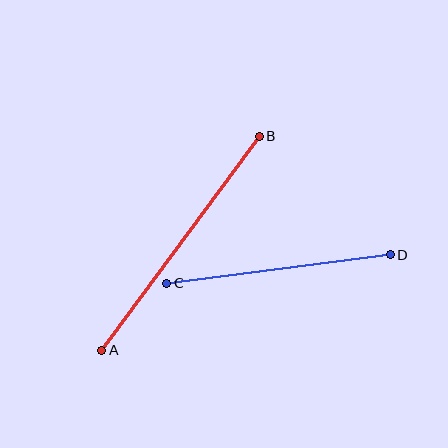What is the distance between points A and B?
The distance is approximately 266 pixels.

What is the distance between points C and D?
The distance is approximately 225 pixels.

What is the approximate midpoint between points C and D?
The midpoint is at approximately (279, 269) pixels.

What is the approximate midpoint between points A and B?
The midpoint is at approximately (180, 243) pixels.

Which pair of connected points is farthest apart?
Points A and B are farthest apart.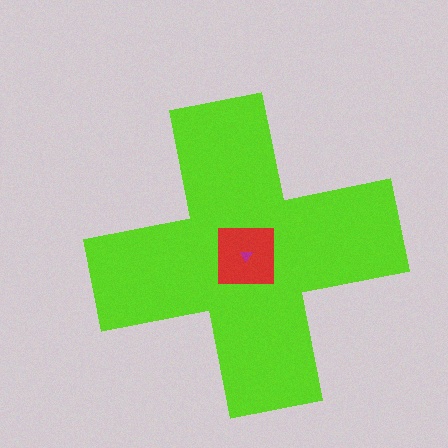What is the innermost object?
The magenta triangle.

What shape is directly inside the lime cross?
The red square.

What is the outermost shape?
The lime cross.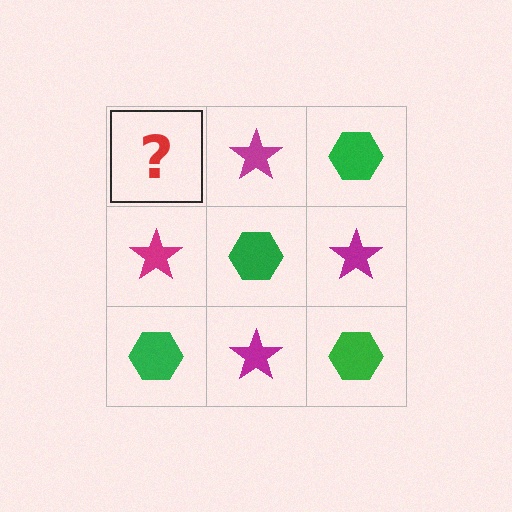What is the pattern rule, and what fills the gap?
The rule is that it alternates green hexagon and magenta star in a checkerboard pattern. The gap should be filled with a green hexagon.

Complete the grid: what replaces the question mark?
The question mark should be replaced with a green hexagon.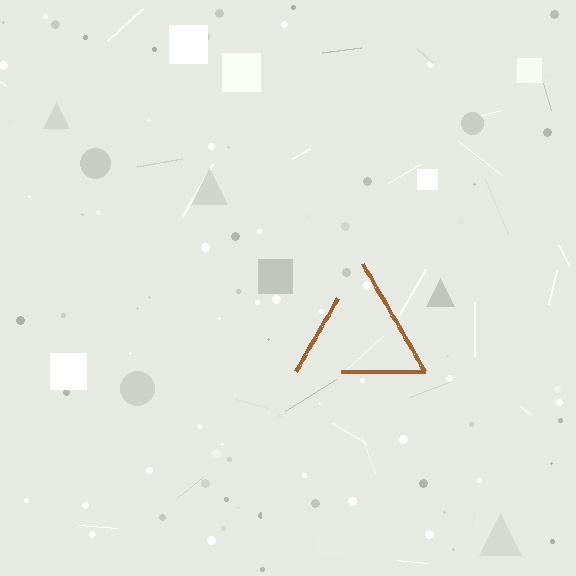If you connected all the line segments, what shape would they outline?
They would outline a triangle.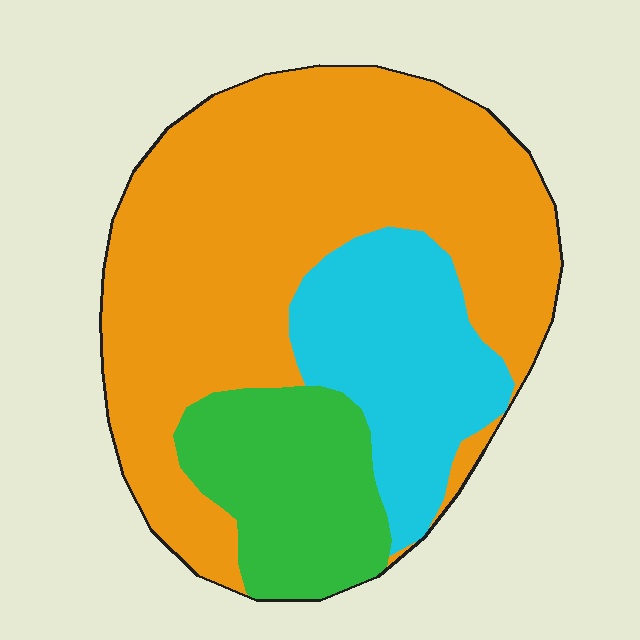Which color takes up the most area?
Orange, at roughly 60%.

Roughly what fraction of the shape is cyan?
Cyan covers about 20% of the shape.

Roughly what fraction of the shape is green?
Green covers 18% of the shape.